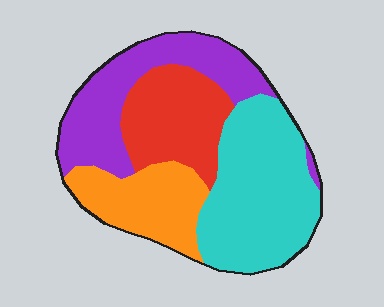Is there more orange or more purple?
Purple.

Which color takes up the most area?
Cyan, at roughly 35%.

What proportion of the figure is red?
Red takes up about one fifth (1/5) of the figure.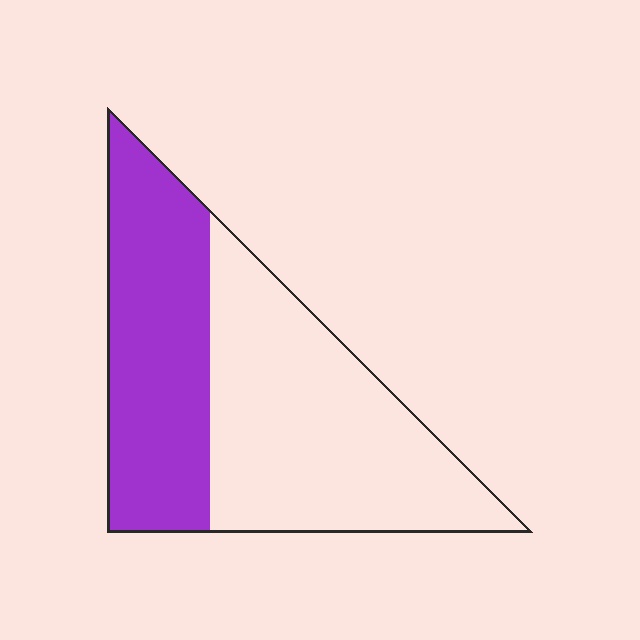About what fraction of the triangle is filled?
About two fifths (2/5).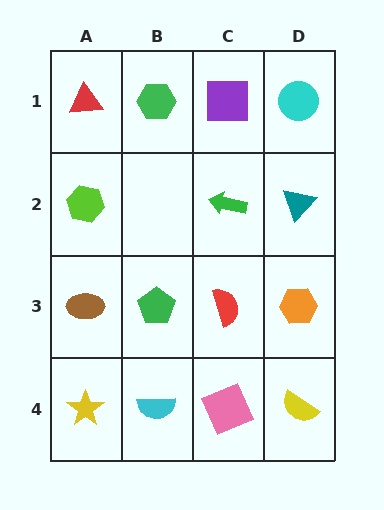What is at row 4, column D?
A yellow semicircle.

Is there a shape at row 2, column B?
No, that cell is empty.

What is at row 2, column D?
A teal triangle.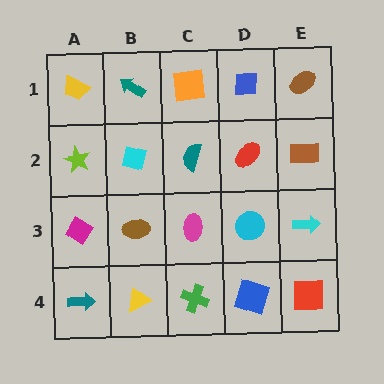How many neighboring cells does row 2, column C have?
4.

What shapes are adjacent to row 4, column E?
A cyan arrow (row 3, column E), a blue square (row 4, column D).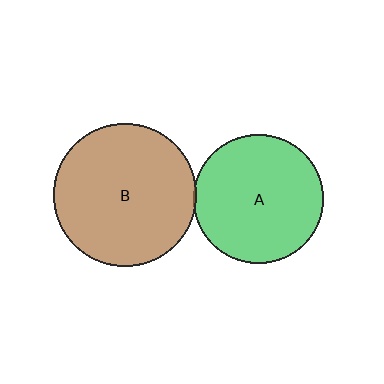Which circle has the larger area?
Circle B (brown).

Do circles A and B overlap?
Yes.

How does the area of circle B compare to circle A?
Approximately 1.2 times.